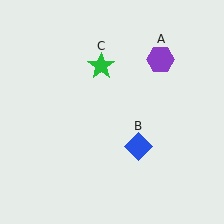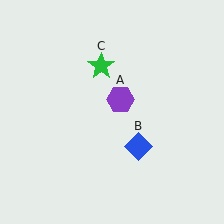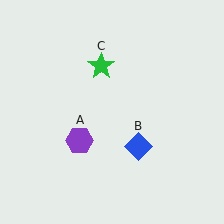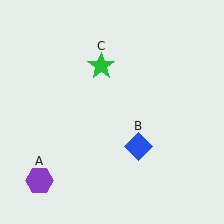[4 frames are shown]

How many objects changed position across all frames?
1 object changed position: purple hexagon (object A).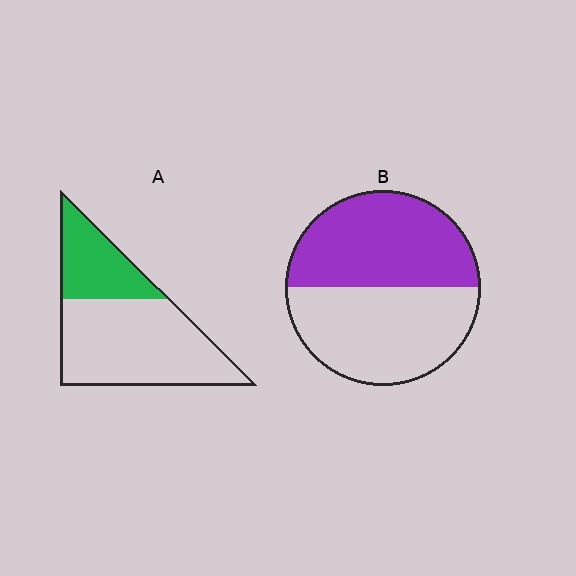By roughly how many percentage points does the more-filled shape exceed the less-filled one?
By roughly 20 percentage points (B over A).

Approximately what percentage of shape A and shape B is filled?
A is approximately 30% and B is approximately 50%.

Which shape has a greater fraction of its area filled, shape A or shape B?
Shape B.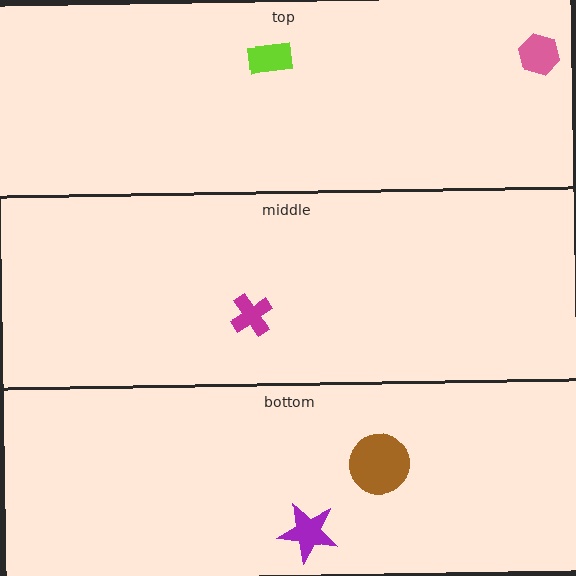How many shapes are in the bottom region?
2.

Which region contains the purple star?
The bottom region.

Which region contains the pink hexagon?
The top region.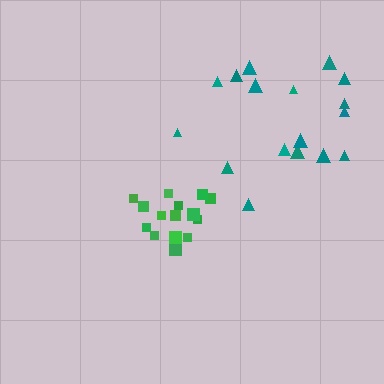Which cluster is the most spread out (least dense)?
Teal.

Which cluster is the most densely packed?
Green.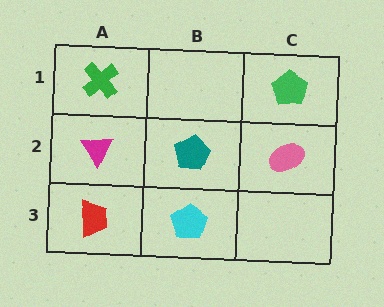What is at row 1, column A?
A green cross.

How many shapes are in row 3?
2 shapes.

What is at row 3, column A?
A red trapezoid.